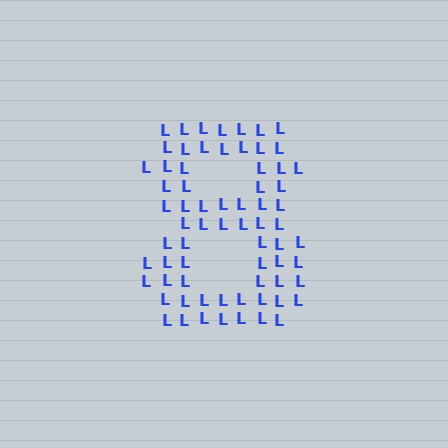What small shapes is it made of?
It is made of small letter L's.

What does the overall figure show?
The overall figure shows the digit 8.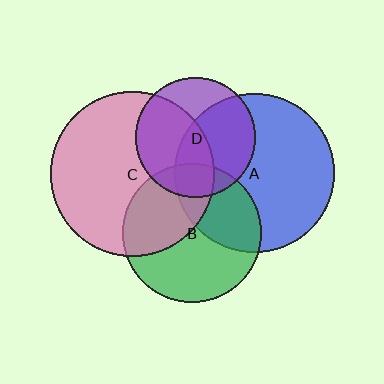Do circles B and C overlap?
Yes.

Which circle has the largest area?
Circle C (pink).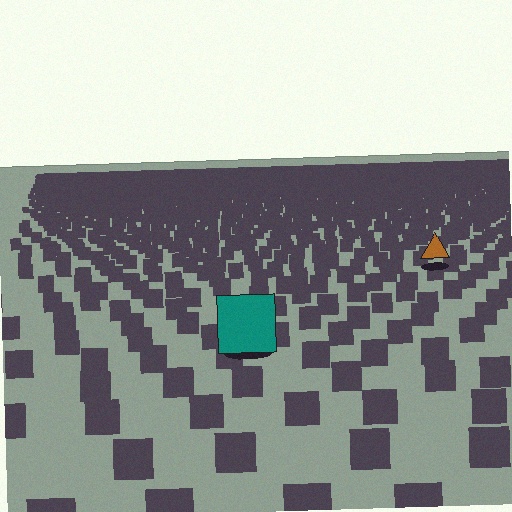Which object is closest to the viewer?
The teal square is closest. The texture marks near it are larger and more spread out.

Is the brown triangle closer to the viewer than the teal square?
No. The teal square is closer — you can tell from the texture gradient: the ground texture is coarser near it.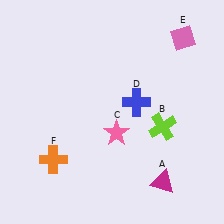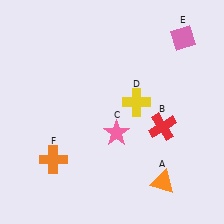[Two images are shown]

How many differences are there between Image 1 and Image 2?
There are 3 differences between the two images.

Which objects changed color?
A changed from magenta to orange. B changed from lime to red. D changed from blue to yellow.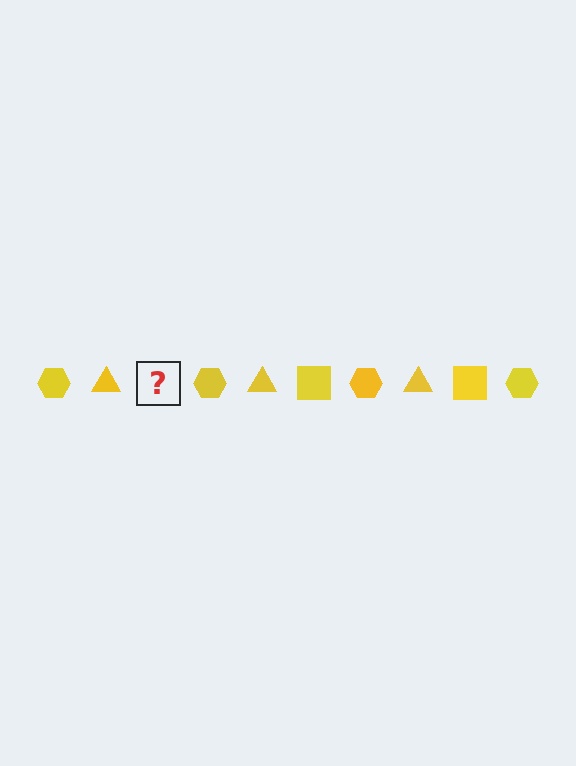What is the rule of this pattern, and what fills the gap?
The rule is that the pattern cycles through hexagon, triangle, square shapes in yellow. The gap should be filled with a yellow square.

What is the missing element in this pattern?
The missing element is a yellow square.